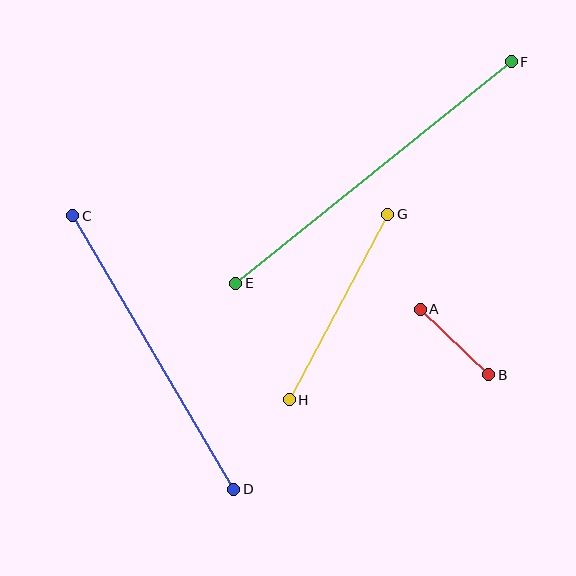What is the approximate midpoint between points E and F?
The midpoint is at approximately (373, 172) pixels.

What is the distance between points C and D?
The distance is approximately 318 pixels.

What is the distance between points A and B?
The distance is approximately 95 pixels.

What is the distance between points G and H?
The distance is approximately 210 pixels.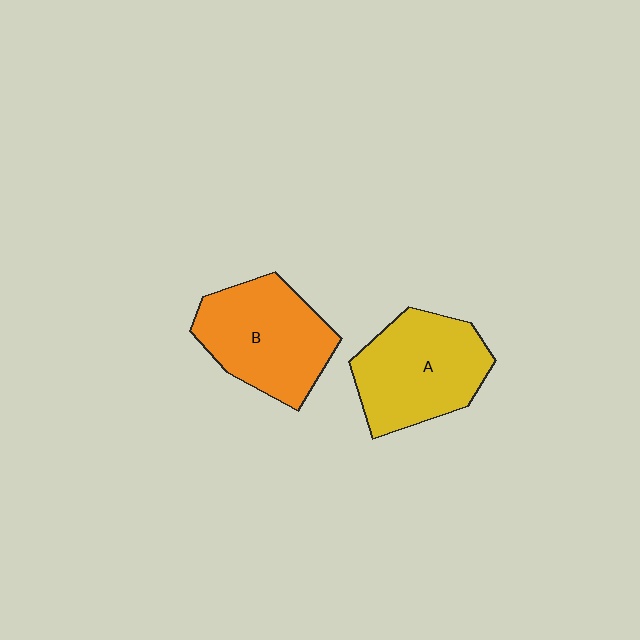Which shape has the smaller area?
Shape B (orange).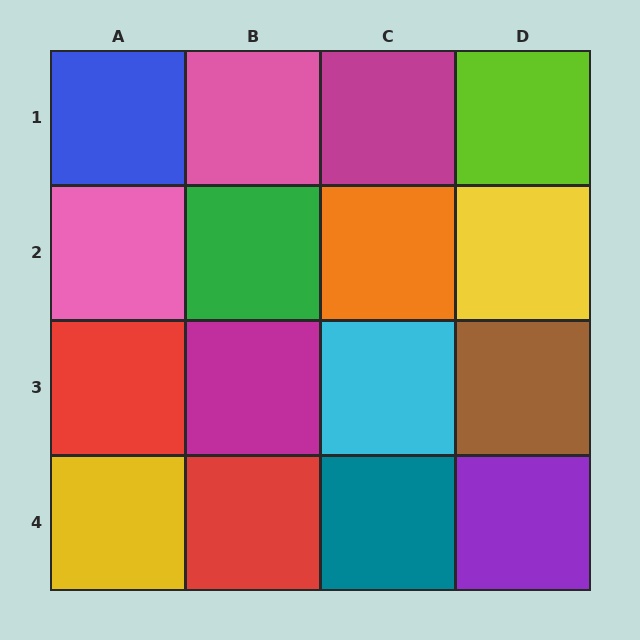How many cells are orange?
1 cell is orange.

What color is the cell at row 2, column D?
Yellow.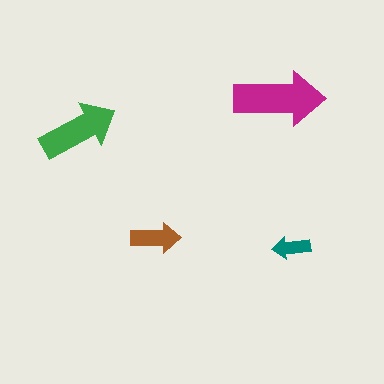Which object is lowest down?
The teal arrow is bottommost.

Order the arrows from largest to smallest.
the magenta one, the green one, the brown one, the teal one.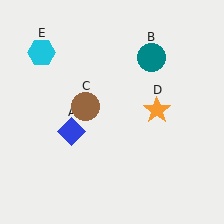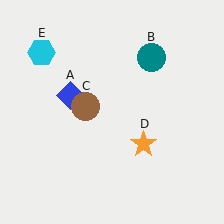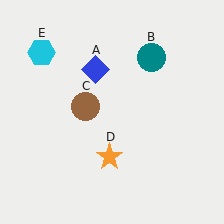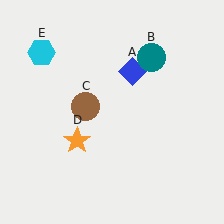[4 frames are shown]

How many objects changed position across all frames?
2 objects changed position: blue diamond (object A), orange star (object D).